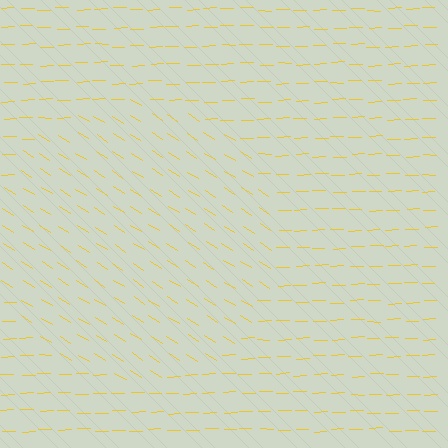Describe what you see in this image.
The image is filled with small yellow line segments. A circle region in the image has lines oriented differently from the surrounding lines, creating a visible texture boundary.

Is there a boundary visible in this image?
Yes, there is a texture boundary formed by a change in line orientation.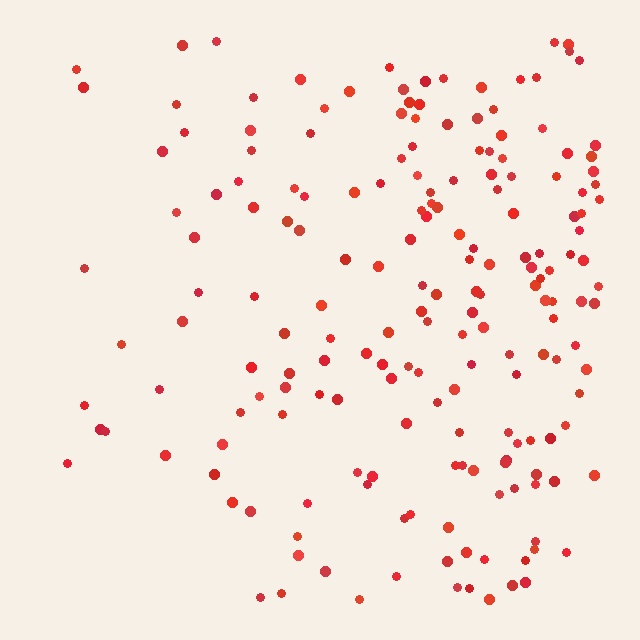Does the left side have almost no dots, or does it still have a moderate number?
Still a moderate number, just noticeably fewer than the right.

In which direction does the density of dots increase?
From left to right, with the right side densest.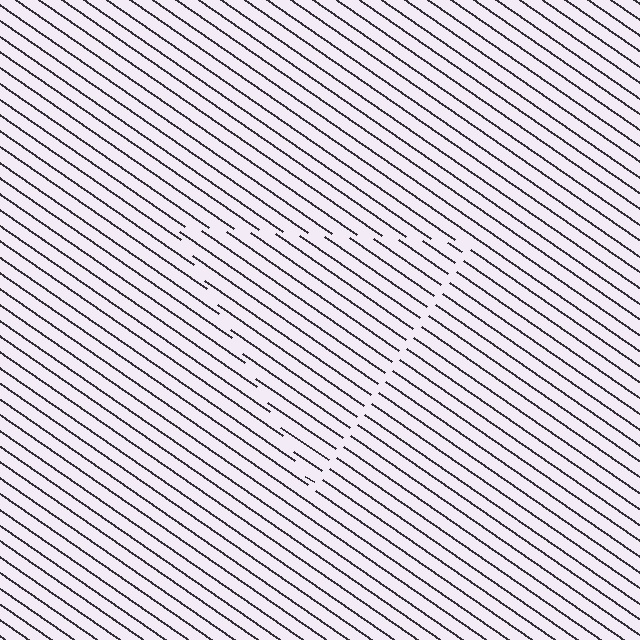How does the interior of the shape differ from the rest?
The interior of the shape contains the same grating, shifted by half a period — the contour is defined by the phase discontinuity where line-ends from the inner and outer gratings abut.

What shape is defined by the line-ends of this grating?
An illusory triangle. The interior of the shape contains the same grating, shifted by half a period — the contour is defined by the phase discontinuity where line-ends from the inner and outer gratings abut.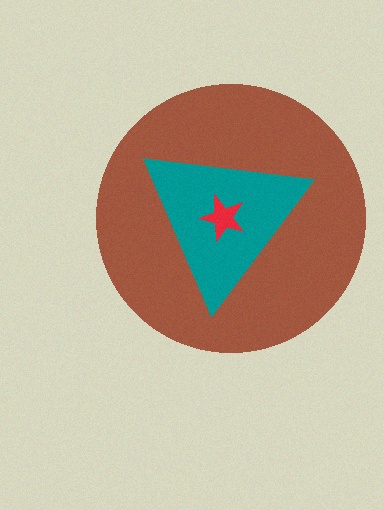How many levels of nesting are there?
3.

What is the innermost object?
The red star.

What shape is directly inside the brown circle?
The teal triangle.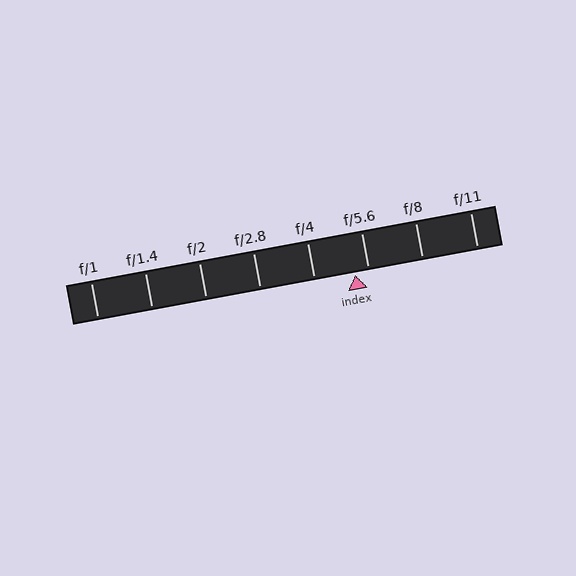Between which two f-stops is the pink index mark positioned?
The index mark is between f/4 and f/5.6.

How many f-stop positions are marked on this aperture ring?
There are 8 f-stop positions marked.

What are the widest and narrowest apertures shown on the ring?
The widest aperture shown is f/1 and the narrowest is f/11.